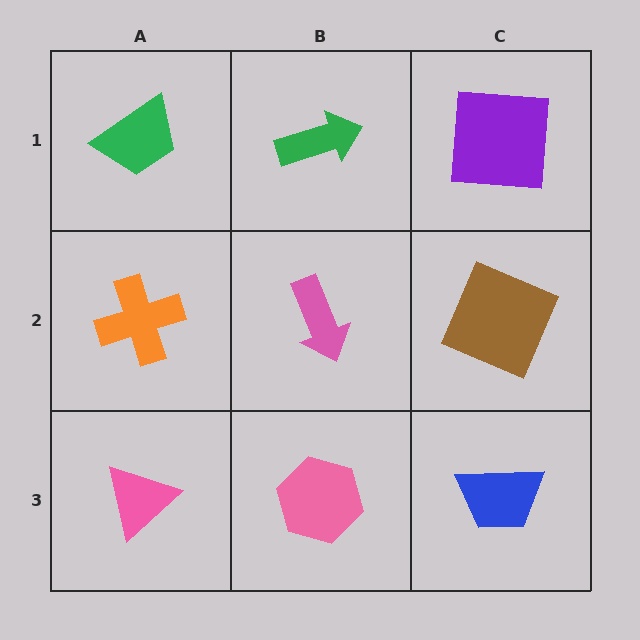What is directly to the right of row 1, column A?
A green arrow.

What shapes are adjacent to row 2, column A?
A green trapezoid (row 1, column A), a pink triangle (row 3, column A), a pink arrow (row 2, column B).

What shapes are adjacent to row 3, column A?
An orange cross (row 2, column A), a pink hexagon (row 3, column B).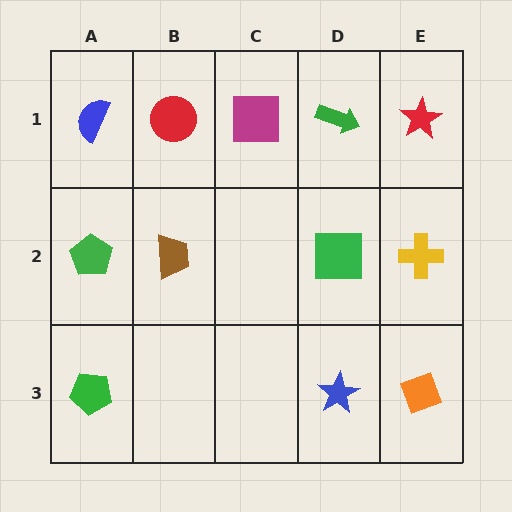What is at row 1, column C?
A magenta square.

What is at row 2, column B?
A brown trapezoid.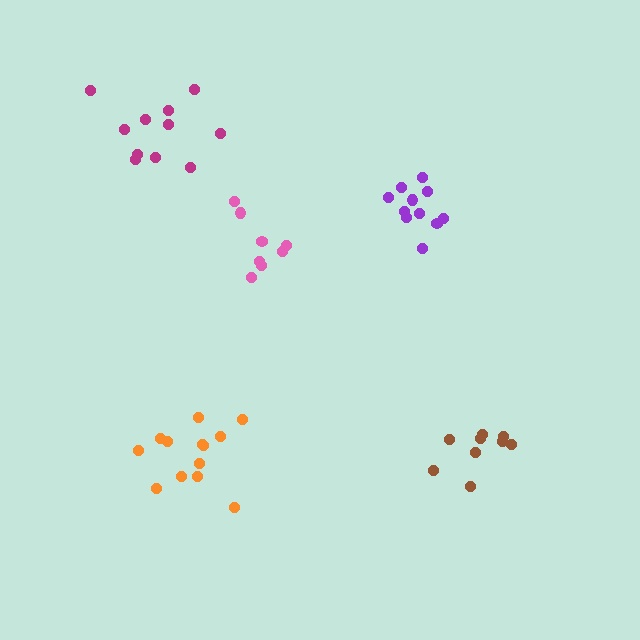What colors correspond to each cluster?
The clusters are colored: brown, orange, pink, magenta, purple.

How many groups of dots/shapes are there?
There are 5 groups.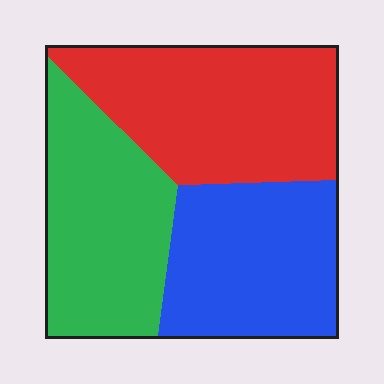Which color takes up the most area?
Red, at roughly 35%.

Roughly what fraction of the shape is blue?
Blue covers about 30% of the shape.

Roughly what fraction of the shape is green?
Green takes up about one third (1/3) of the shape.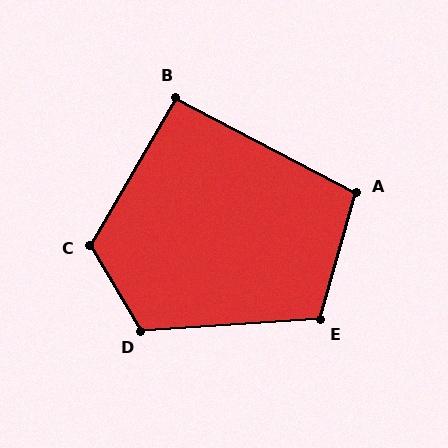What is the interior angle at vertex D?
Approximately 117 degrees (obtuse).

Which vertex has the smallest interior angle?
B, at approximately 92 degrees.